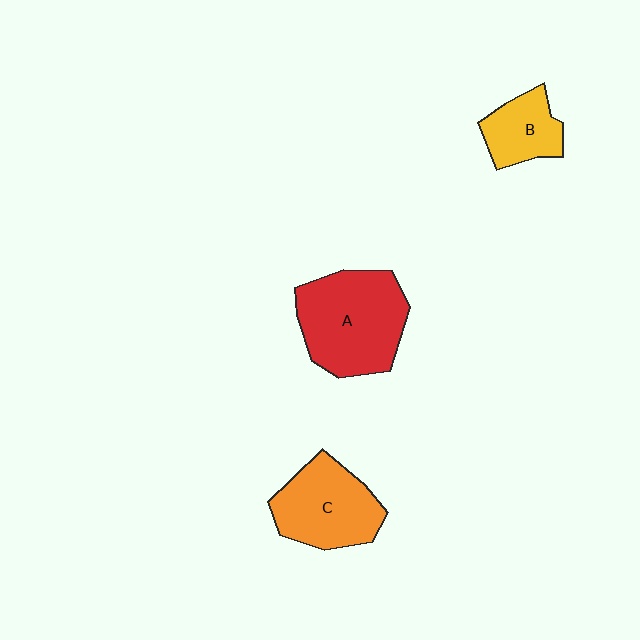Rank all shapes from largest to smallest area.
From largest to smallest: A (red), C (orange), B (yellow).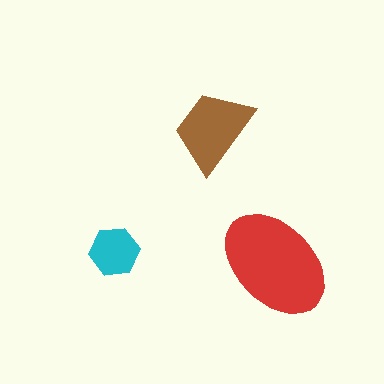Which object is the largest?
The red ellipse.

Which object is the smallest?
The cyan hexagon.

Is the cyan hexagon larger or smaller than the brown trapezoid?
Smaller.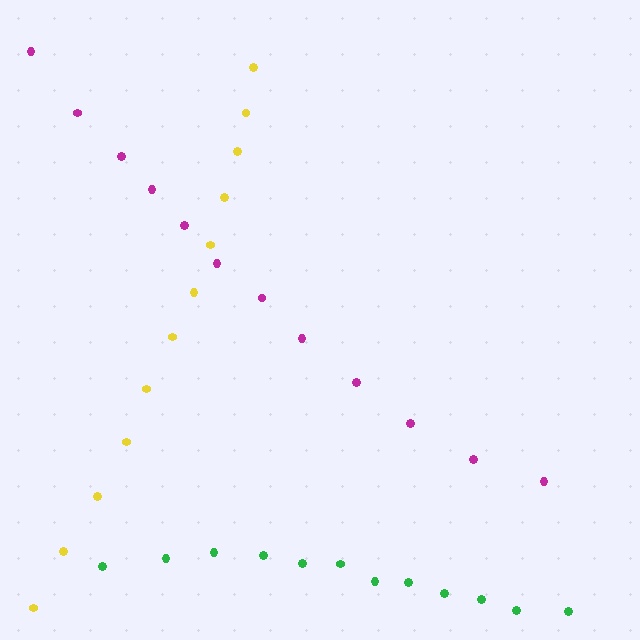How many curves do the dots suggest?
There are 3 distinct paths.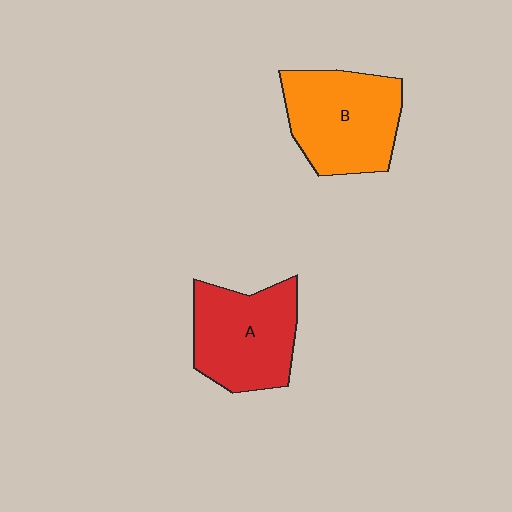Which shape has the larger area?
Shape B (orange).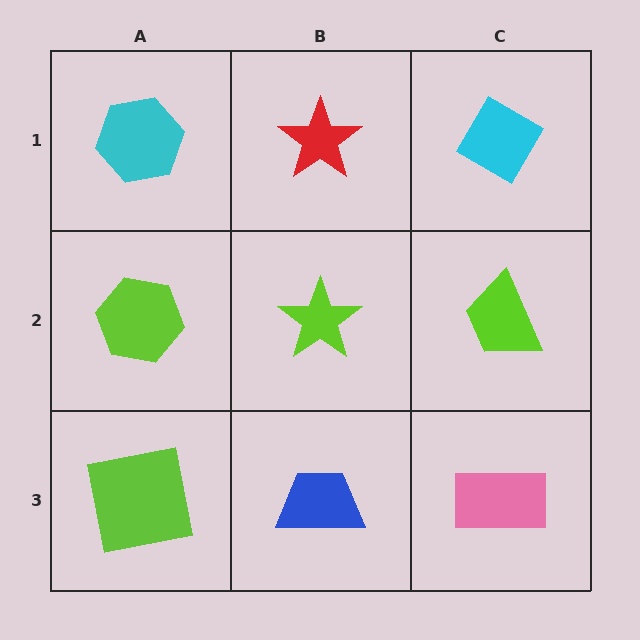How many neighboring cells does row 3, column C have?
2.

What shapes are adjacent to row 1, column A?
A lime hexagon (row 2, column A), a red star (row 1, column B).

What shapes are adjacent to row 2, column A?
A cyan hexagon (row 1, column A), a lime square (row 3, column A), a lime star (row 2, column B).